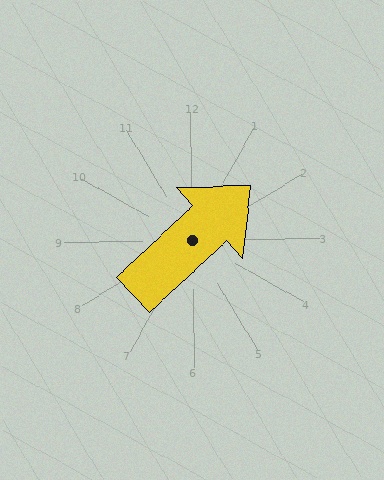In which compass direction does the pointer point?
Northeast.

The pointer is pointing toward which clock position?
Roughly 2 o'clock.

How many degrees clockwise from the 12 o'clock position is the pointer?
Approximately 48 degrees.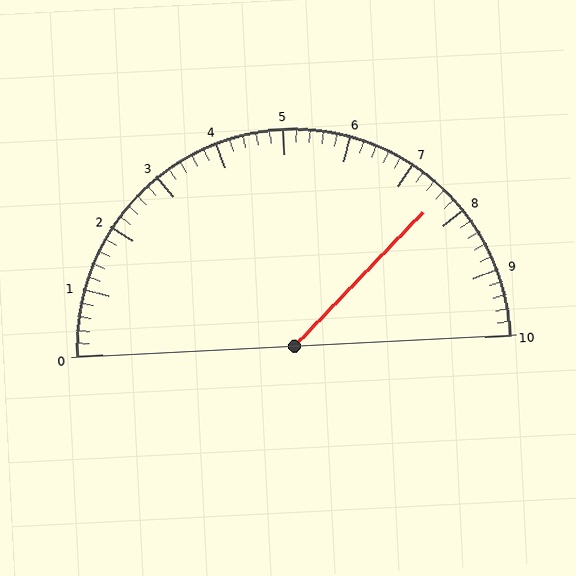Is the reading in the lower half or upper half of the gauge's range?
The reading is in the upper half of the range (0 to 10).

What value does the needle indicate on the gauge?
The needle indicates approximately 7.6.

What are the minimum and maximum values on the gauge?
The gauge ranges from 0 to 10.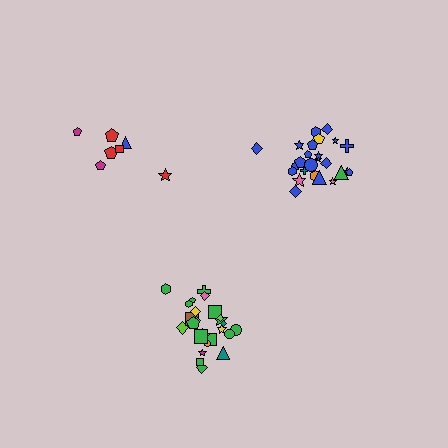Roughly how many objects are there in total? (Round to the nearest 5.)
Roughly 55 objects in total.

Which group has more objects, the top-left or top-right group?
The top-right group.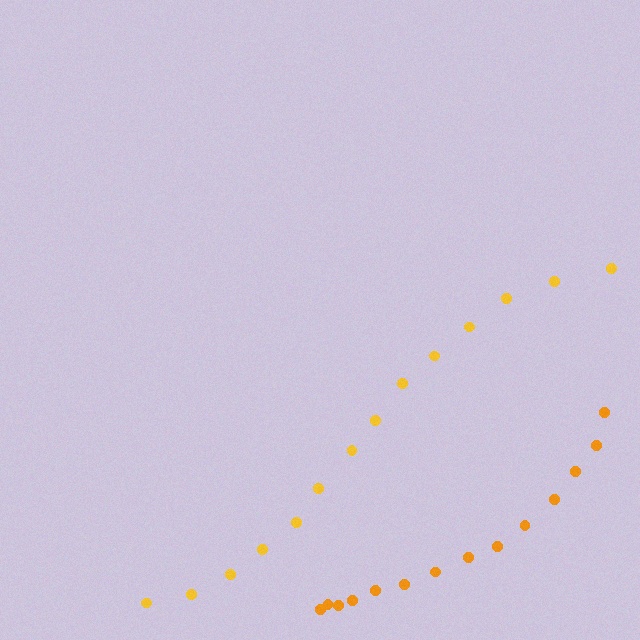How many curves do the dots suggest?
There are 2 distinct paths.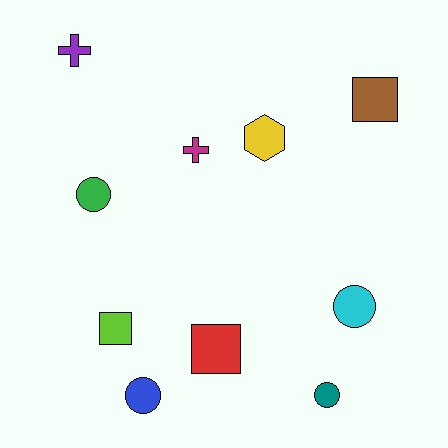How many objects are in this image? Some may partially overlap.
There are 10 objects.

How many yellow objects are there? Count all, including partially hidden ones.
There is 1 yellow object.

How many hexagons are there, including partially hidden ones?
There is 1 hexagon.